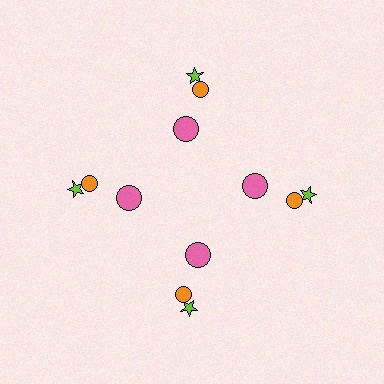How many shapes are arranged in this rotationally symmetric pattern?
There are 12 shapes, arranged in 4 groups of 3.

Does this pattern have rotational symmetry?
Yes, this pattern has 4-fold rotational symmetry. It looks the same after rotating 90 degrees around the center.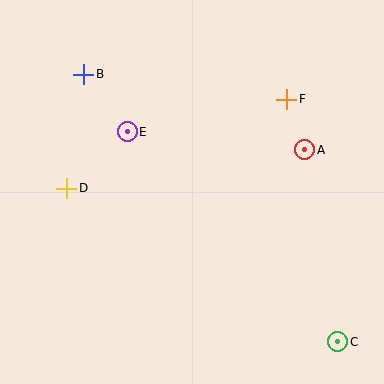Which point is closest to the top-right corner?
Point F is closest to the top-right corner.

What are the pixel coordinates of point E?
Point E is at (127, 132).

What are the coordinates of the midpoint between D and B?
The midpoint between D and B is at (75, 131).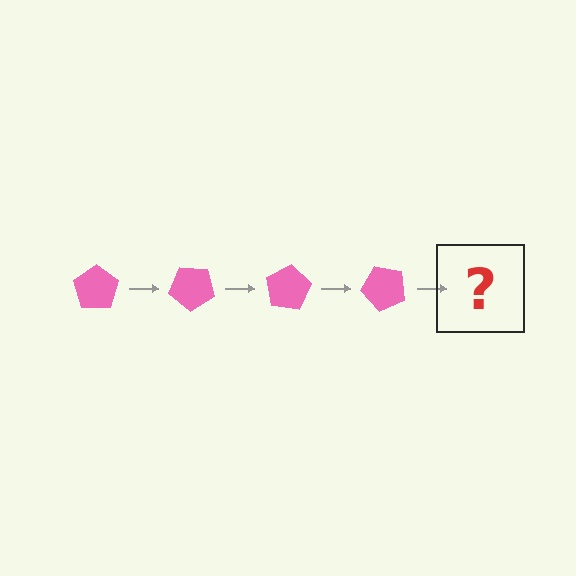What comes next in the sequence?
The next element should be a pink pentagon rotated 160 degrees.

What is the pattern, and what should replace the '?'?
The pattern is that the pentagon rotates 40 degrees each step. The '?' should be a pink pentagon rotated 160 degrees.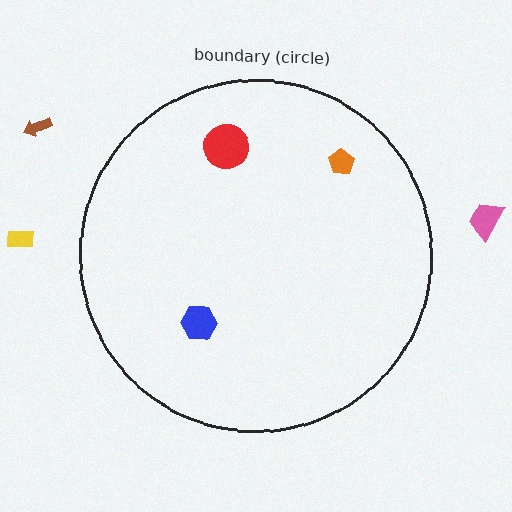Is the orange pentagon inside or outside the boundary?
Inside.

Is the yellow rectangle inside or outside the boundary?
Outside.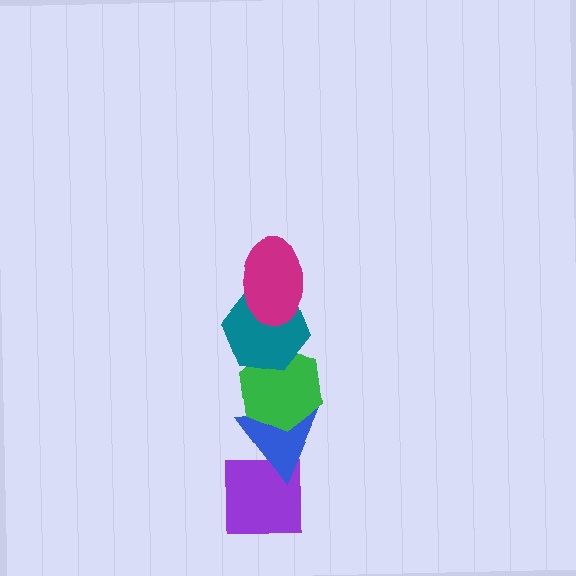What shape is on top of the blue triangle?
The green hexagon is on top of the blue triangle.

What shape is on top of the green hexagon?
The teal hexagon is on top of the green hexagon.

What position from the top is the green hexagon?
The green hexagon is 3rd from the top.